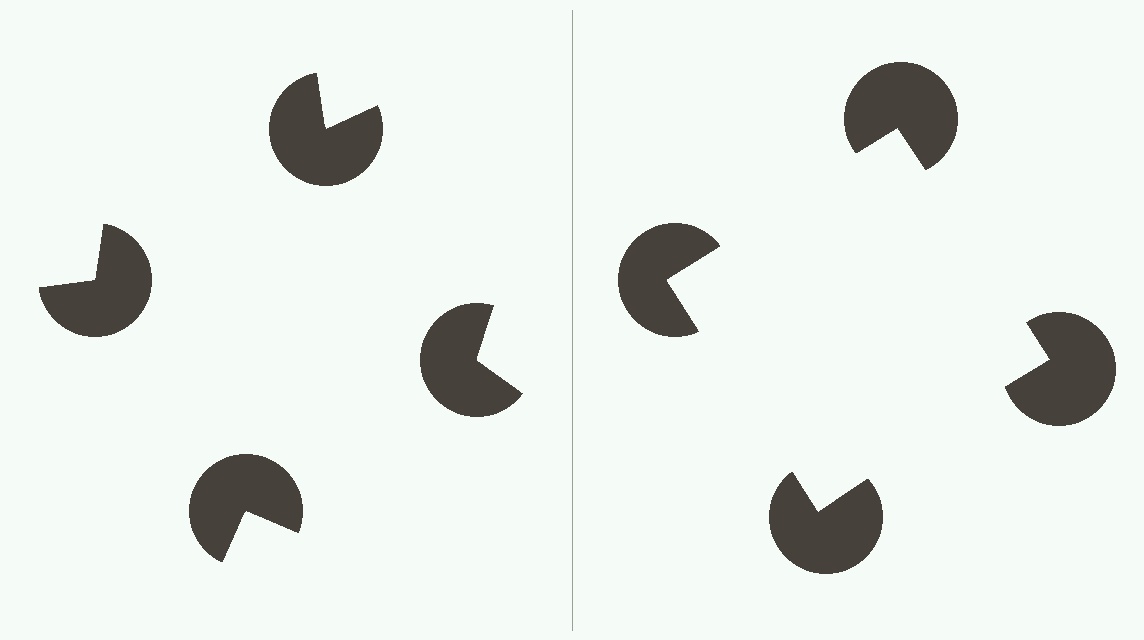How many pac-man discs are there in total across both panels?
8 — 4 on each side.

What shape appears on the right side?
An illusory square.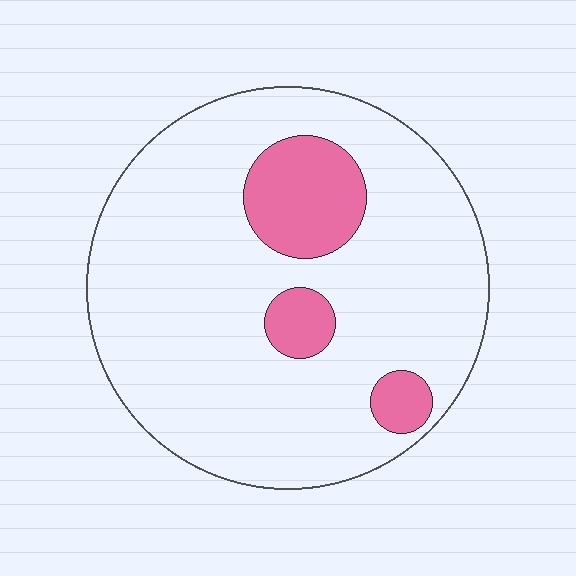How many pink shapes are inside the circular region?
3.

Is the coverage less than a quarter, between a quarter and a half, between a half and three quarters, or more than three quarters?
Less than a quarter.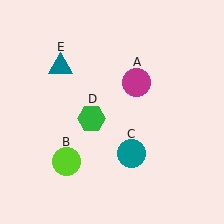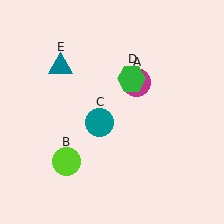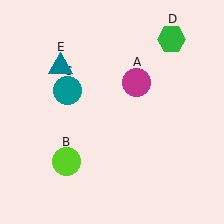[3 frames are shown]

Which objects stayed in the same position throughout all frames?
Magenta circle (object A) and lime circle (object B) and teal triangle (object E) remained stationary.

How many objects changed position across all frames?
2 objects changed position: teal circle (object C), green hexagon (object D).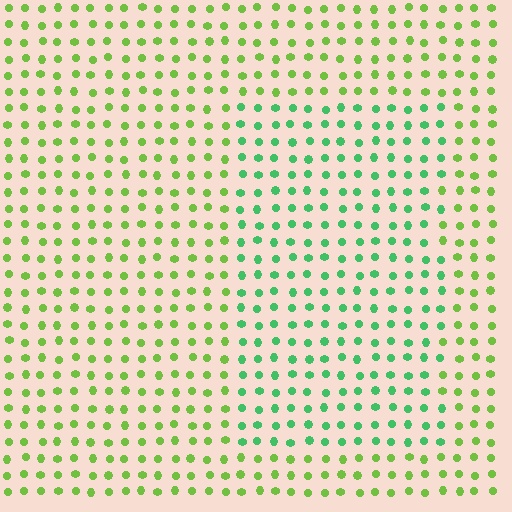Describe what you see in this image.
The image is filled with small lime elements in a uniform arrangement. A rectangle-shaped region is visible where the elements are tinted to a slightly different hue, forming a subtle color boundary.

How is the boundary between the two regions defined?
The boundary is defined purely by a slight shift in hue (about 40 degrees). Spacing, size, and orientation are identical on both sides.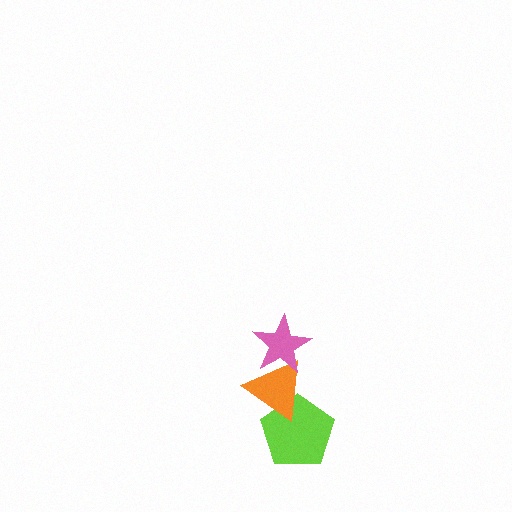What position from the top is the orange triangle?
The orange triangle is 2nd from the top.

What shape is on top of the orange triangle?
The pink star is on top of the orange triangle.